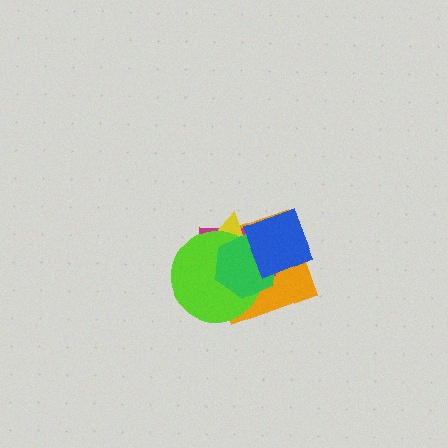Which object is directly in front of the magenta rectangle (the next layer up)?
The yellow triangle is directly in front of the magenta rectangle.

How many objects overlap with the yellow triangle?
5 objects overlap with the yellow triangle.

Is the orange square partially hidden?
Yes, it is partially covered by another shape.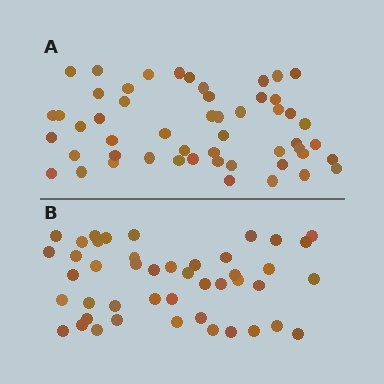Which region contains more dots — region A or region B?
Region A (the top region) has more dots.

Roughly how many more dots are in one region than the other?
Region A has roughly 8 or so more dots than region B.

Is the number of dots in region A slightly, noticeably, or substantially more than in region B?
Region A has only slightly more — the two regions are fairly close. The ratio is roughly 1.2 to 1.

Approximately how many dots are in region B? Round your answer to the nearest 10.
About 40 dots. (The exact count is 45, which rounds to 40.)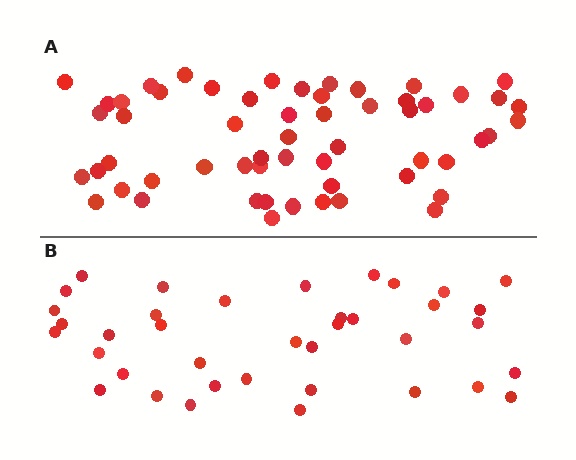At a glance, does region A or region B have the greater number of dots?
Region A (the top region) has more dots.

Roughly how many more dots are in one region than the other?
Region A has approximately 20 more dots than region B.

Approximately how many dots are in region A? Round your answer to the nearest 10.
About 60 dots. (The exact count is 57, which rounds to 60.)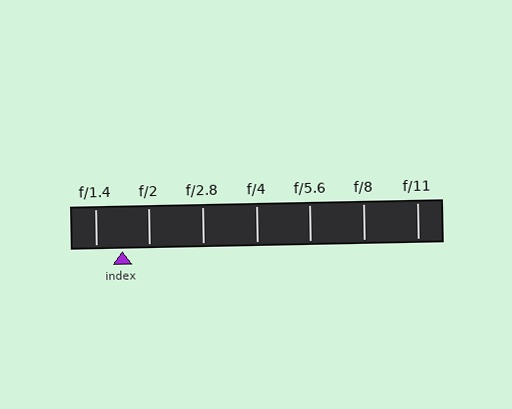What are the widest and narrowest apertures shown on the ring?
The widest aperture shown is f/1.4 and the narrowest is f/11.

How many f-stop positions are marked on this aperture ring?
There are 7 f-stop positions marked.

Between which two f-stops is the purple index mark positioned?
The index mark is between f/1.4 and f/2.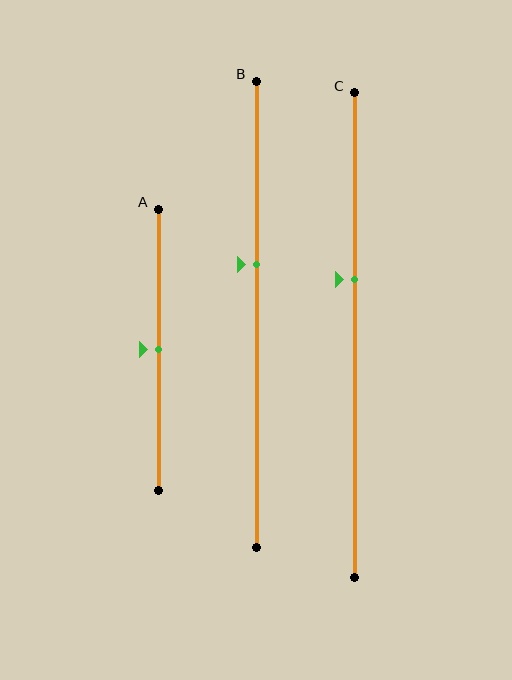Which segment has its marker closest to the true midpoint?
Segment A has its marker closest to the true midpoint.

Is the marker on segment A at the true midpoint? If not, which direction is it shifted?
Yes, the marker on segment A is at the true midpoint.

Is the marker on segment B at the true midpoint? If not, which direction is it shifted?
No, the marker on segment B is shifted upward by about 11% of the segment length.